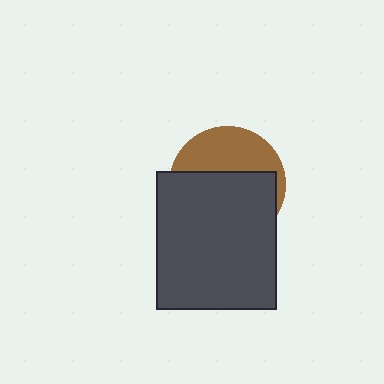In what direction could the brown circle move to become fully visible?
The brown circle could move up. That would shift it out from behind the dark gray rectangle entirely.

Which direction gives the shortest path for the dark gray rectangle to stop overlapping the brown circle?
Moving down gives the shortest separation.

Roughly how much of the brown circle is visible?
A small part of it is visible (roughly 38%).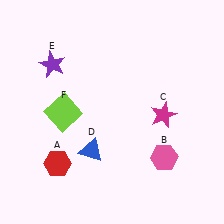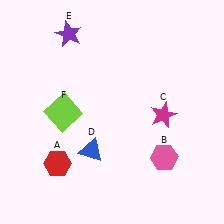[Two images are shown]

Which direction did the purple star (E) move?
The purple star (E) moved up.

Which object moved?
The purple star (E) moved up.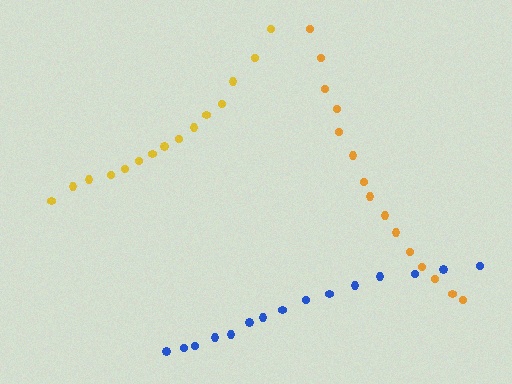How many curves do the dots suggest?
There are 3 distinct paths.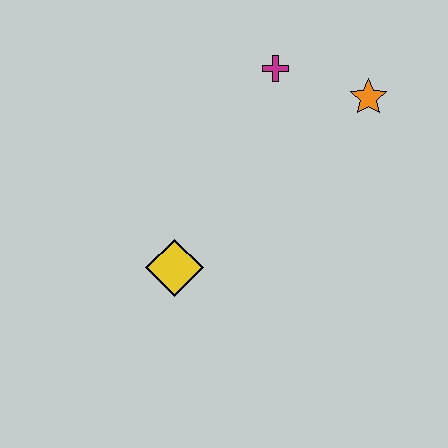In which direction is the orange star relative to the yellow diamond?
The orange star is to the right of the yellow diamond.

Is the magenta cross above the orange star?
Yes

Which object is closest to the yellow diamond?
The magenta cross is closest to the yellow diamond.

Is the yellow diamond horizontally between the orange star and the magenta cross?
No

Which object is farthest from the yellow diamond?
The orange star is farthest from the yellow diamond.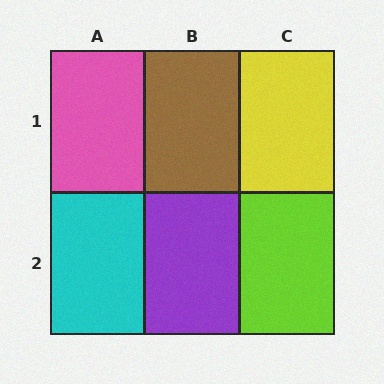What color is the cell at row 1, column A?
Pink.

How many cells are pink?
1 cell is pink.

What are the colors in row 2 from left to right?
Cyan, purple, lime.